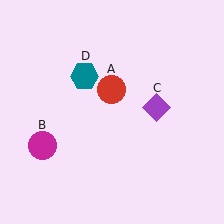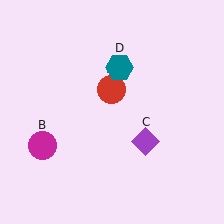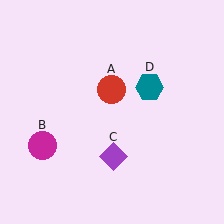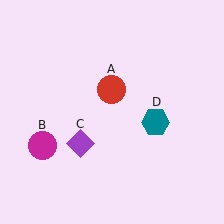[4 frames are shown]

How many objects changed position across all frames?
2 objects changed position: purple diamond (object C), teal hexagon (object D).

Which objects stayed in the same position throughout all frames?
Red circle (object A) and magenta circle (object B) remained stationary.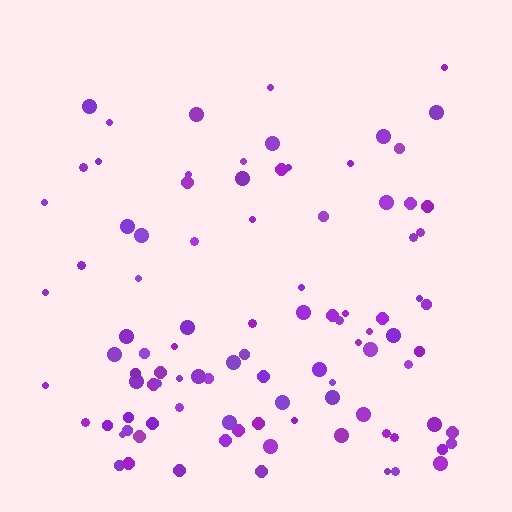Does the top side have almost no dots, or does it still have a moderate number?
Still a moderate number, just noticeably fewer than the bottom.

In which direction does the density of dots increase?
From top to bottom, with the bottom side densest.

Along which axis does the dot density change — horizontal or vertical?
Vertical.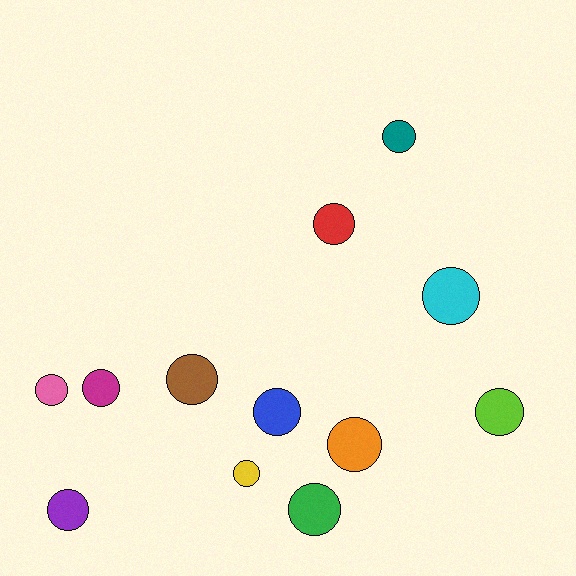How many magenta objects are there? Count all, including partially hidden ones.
There is 1 magenta object.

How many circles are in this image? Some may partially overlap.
There are 12 circles.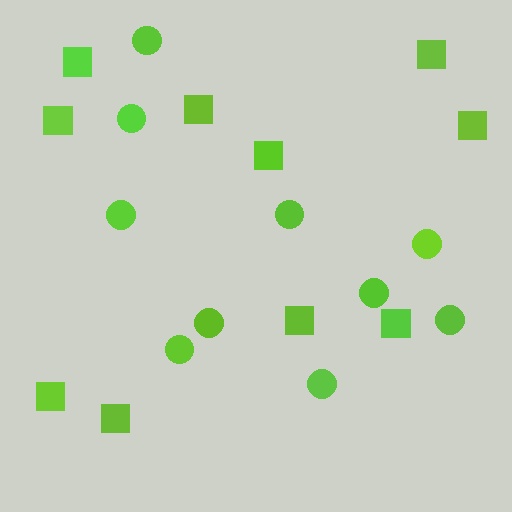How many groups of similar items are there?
There are 2 groups: one group of squares (10) and one group of circles (10).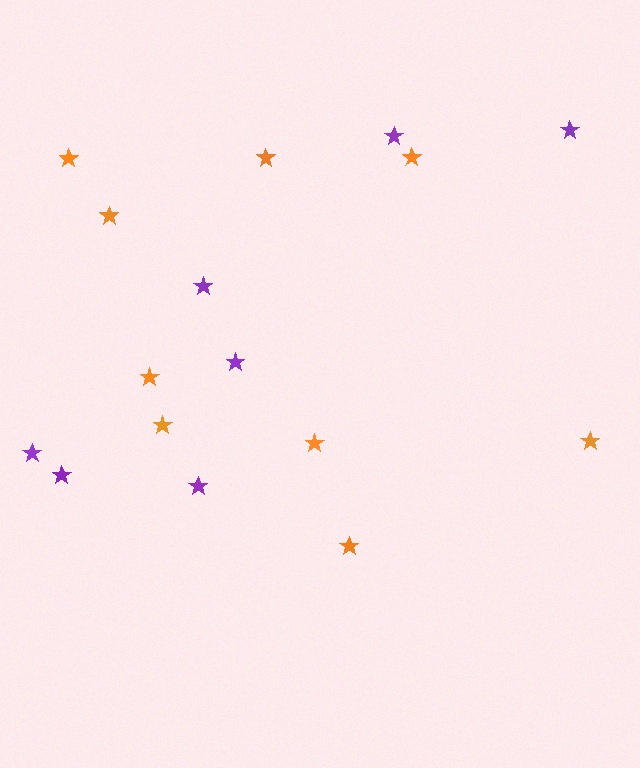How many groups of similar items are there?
There are 2 groups: one group of orange stars (9) and one group of purple stars (7).